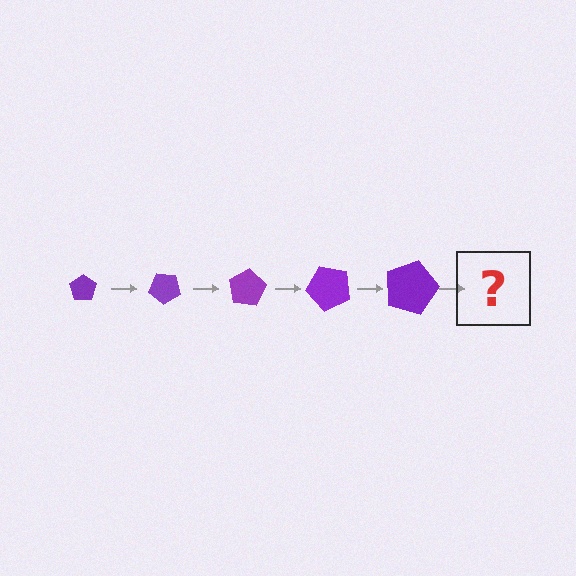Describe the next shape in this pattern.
It should be a pentagon, larger than the previous one and rotated 200 degrees from the start.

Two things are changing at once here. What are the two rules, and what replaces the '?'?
The two rules are that the pentagon grows larger each step and it rotates 40 degrees each step. The '?' should be a pentagon, larger than the previous one and rotated 200 degrees from the start.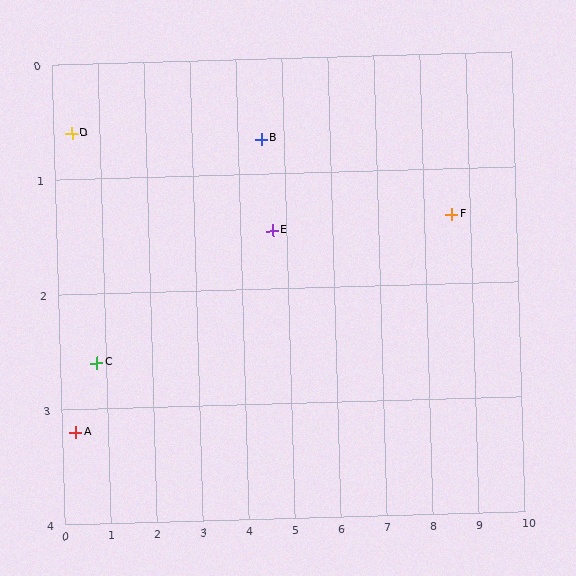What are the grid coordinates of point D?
Point D is at approximately (0.4, 0.6).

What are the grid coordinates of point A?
Point A is at approximately (0.3, 3.2).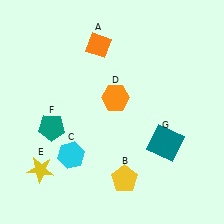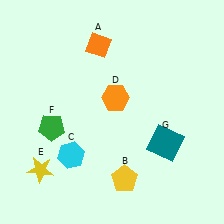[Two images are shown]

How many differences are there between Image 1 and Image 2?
There is 1 difference between the two images.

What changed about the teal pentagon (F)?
In Image 1, F is teal. In Image 2, it changed to green.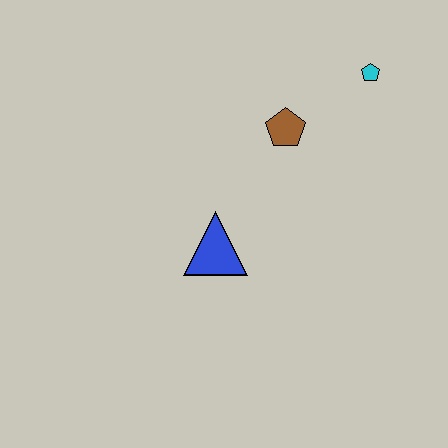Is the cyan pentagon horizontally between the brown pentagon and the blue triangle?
No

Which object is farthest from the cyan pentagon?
The blue triangle is farthest from the cyan pentagon.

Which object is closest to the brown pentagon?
The cyan pentagon is closest to the brown pentagon.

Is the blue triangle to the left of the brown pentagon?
Yes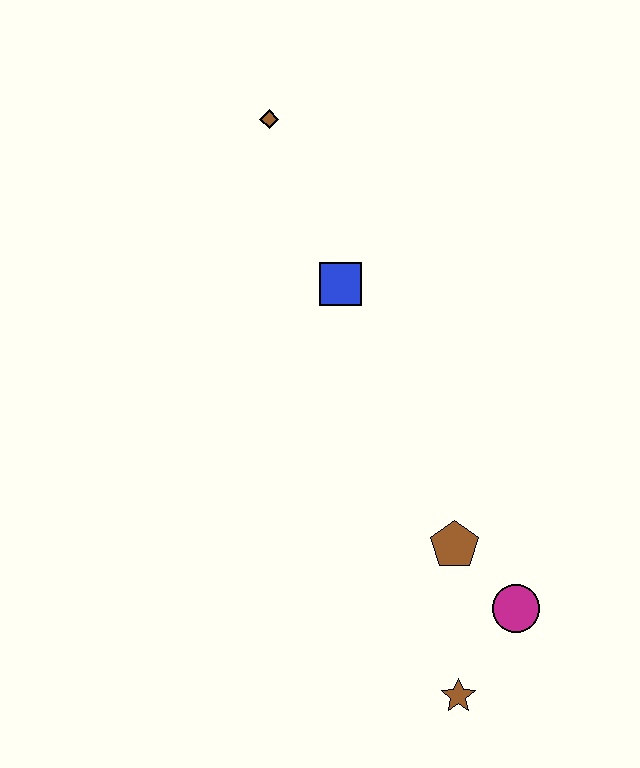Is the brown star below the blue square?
Yes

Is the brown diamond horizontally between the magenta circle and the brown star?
No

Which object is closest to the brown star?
The magenta circle is closest to the brown star.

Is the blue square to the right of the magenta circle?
No